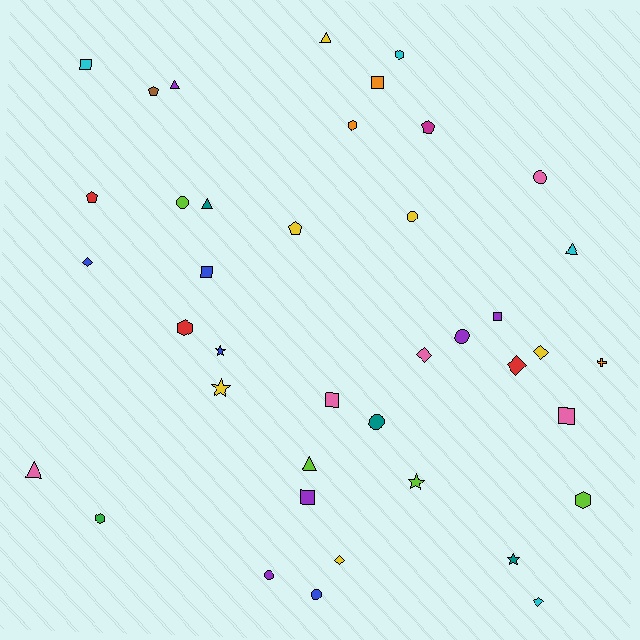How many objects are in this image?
There are 40 objects.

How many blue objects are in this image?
There are 4 blue objects.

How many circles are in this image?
There are 7 circles.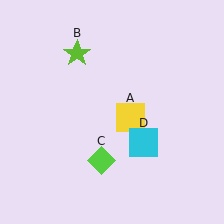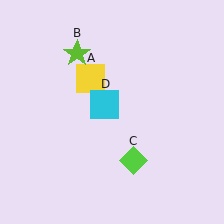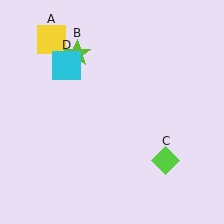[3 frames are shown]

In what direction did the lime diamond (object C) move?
The lime diamond (object C) moved right.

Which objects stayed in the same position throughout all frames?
Lime star (object B) remained stationary.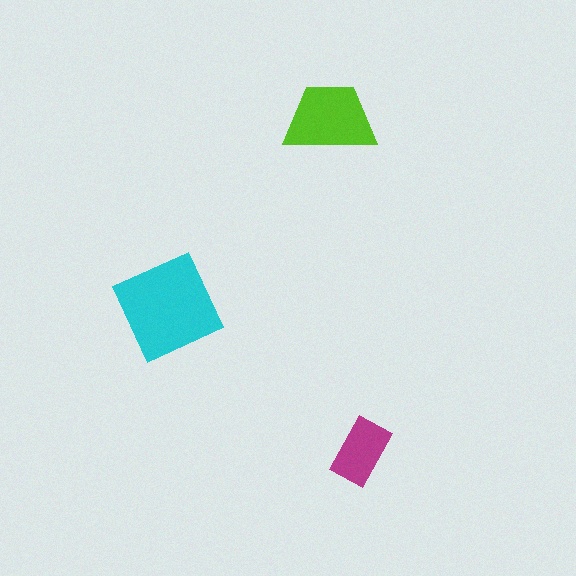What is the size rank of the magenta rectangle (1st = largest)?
3rd.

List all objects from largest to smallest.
The cyan square, the lime trapezoid, the magenta rectangle.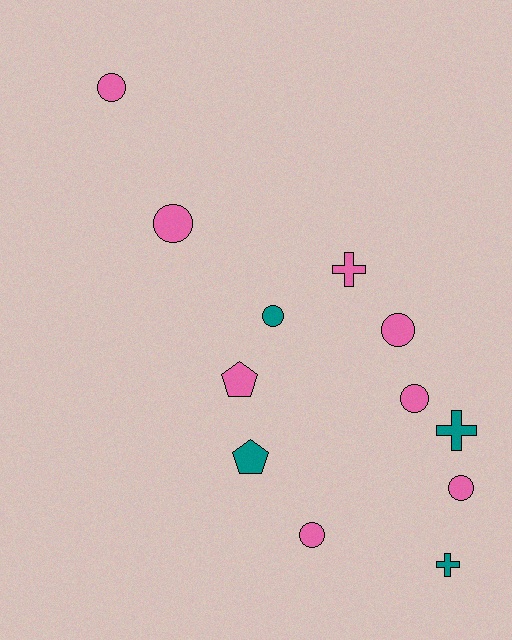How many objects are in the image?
There are 12 objects.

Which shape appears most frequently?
Circle, with 7 objects.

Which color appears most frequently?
Pink, with 8 objects.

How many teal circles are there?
There is 1 teal circle.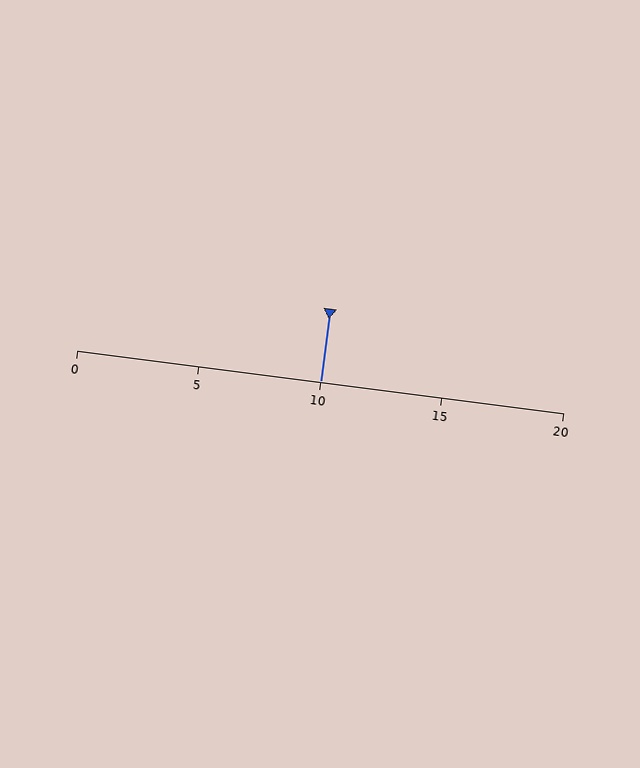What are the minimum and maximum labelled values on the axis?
The axis runs from 0 to 20.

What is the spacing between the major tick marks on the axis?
The major ticks are spaced 5 apart.